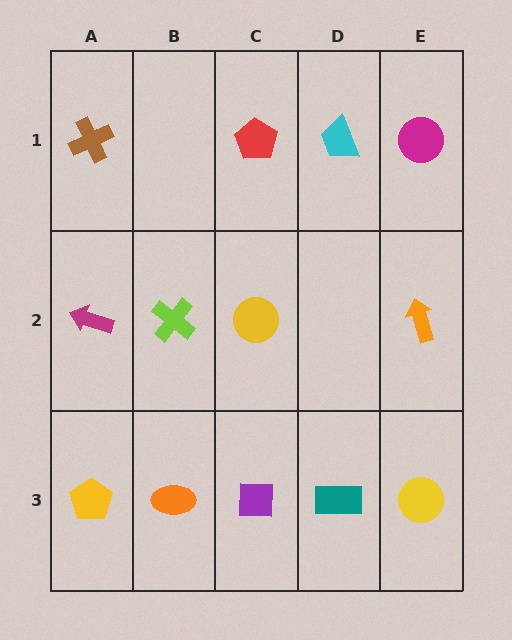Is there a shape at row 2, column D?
No, that cell is empty.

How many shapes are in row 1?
4 shapes.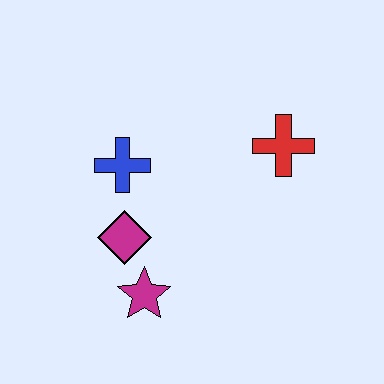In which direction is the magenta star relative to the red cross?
The magenta star is below the red cross.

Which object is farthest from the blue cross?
The red cross is farthest from the blue cross.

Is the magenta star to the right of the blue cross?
Yes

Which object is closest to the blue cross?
The magenta diamond is closest to the blue cross.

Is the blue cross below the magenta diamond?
No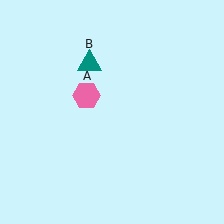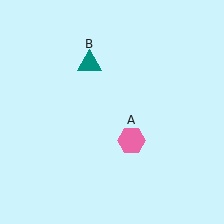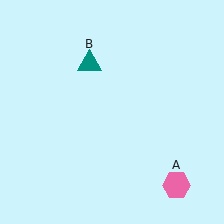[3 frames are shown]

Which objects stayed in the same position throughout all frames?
Teal triangle (object B) remained stationary.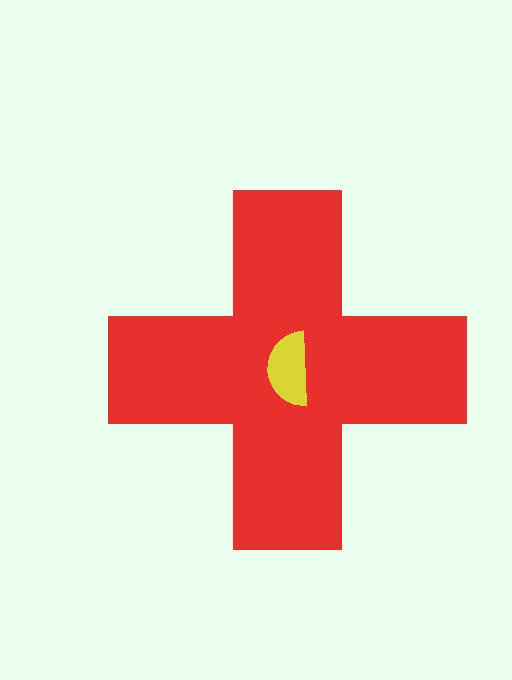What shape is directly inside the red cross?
The yellow semicircle.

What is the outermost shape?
The red cross.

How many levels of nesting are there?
2.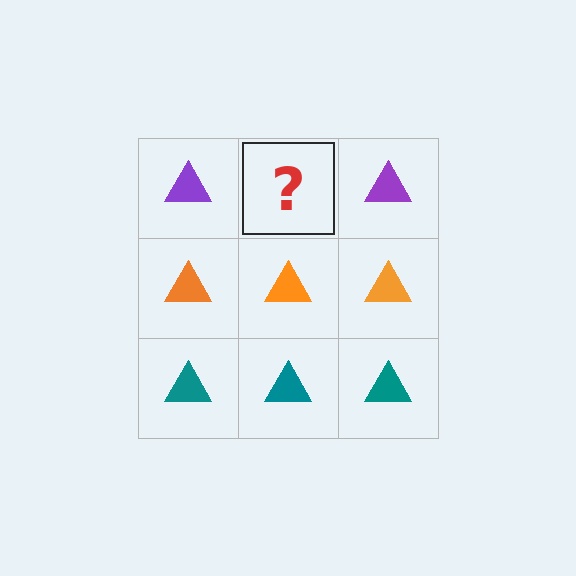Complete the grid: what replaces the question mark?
The question mark should be replaced with a purple triangle.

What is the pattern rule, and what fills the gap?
The rule is that each row has a consistent color. The gap should be filled with a purple triangle.